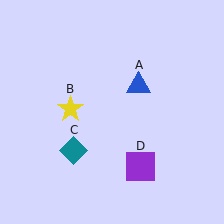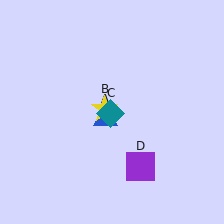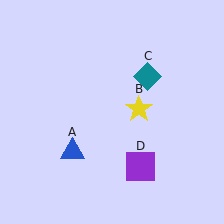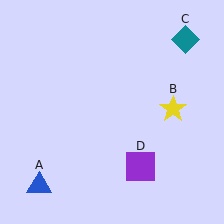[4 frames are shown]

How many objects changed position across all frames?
3 objects changed position: blue triangle (object A), yellow star (object B), teal diamond (object C).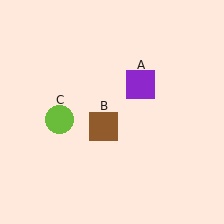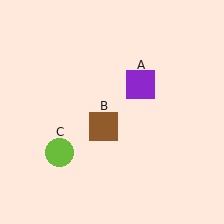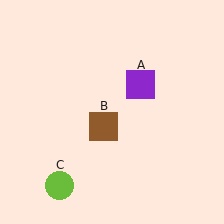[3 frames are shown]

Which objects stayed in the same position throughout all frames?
Purple square (object A) and brown square (object B) remained stationary.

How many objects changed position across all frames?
1 object changed position: lime circle (object C).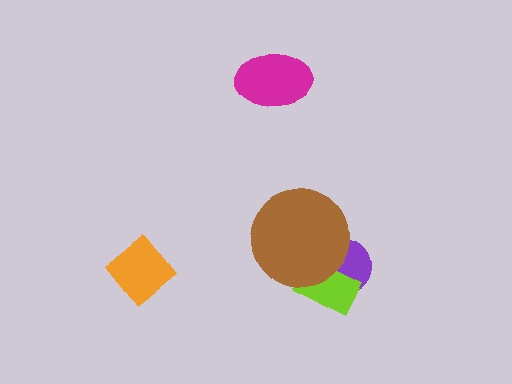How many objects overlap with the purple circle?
2 objects overlap with the purple circle.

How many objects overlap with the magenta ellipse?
0 objects overlap with the magenta ellipse.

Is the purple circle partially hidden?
Yes, it is partially covered by another shape.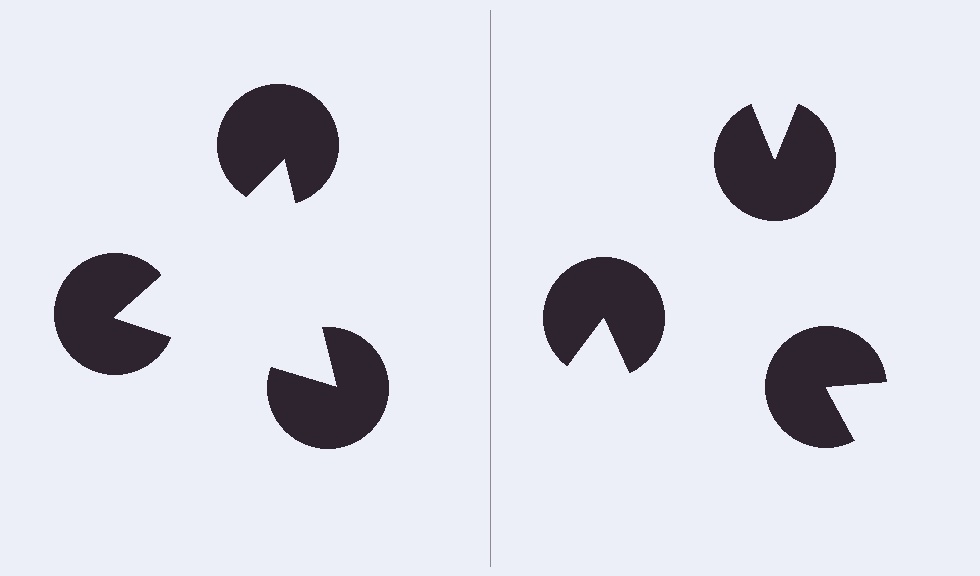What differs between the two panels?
The pac-man discs are positioned identically on both sides; only the wedge orientations differ. On the left they align to a triangle; on the right they are misaligned.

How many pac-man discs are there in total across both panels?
6 — 3 on each side.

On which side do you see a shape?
An illusory triangle appears on the left side. On the right side the wedge cuts are rotated, so no coherent shape forms.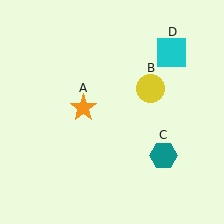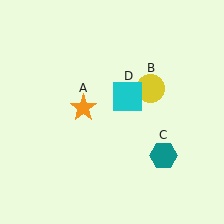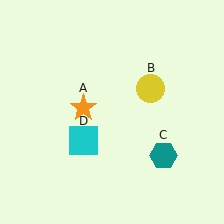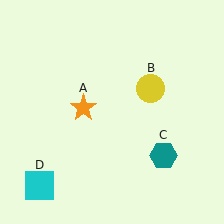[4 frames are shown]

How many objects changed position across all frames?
1 object changed position: cyan square (object D).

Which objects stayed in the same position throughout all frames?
Orange star (object A) and yellow circle (object B) and teal hexagon (object C) remained stationary.